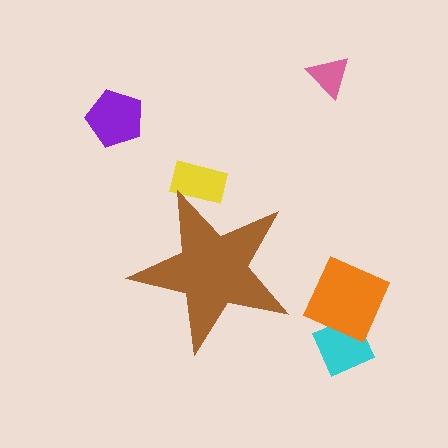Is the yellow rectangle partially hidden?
Yes, the yellow rectangle is partially hidden behind the brown star.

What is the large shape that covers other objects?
A brown star.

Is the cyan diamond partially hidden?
No, the cyan diamond is fully visible.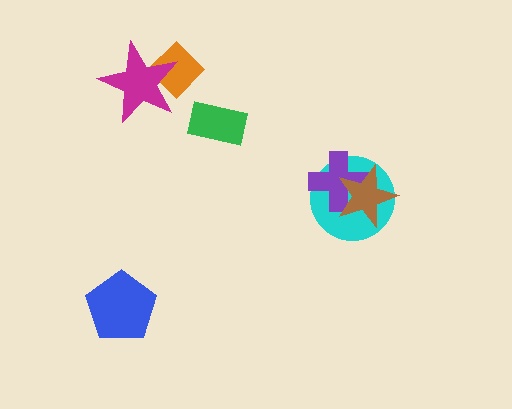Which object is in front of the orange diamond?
The magenta star is in front of the orange diamond.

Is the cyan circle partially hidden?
Yes, it is partially covered by another shape.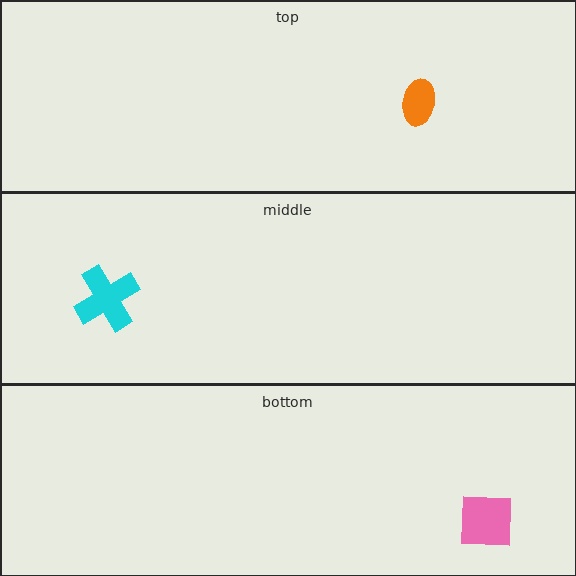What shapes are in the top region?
The orange ellipse.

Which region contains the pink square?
The bottom region.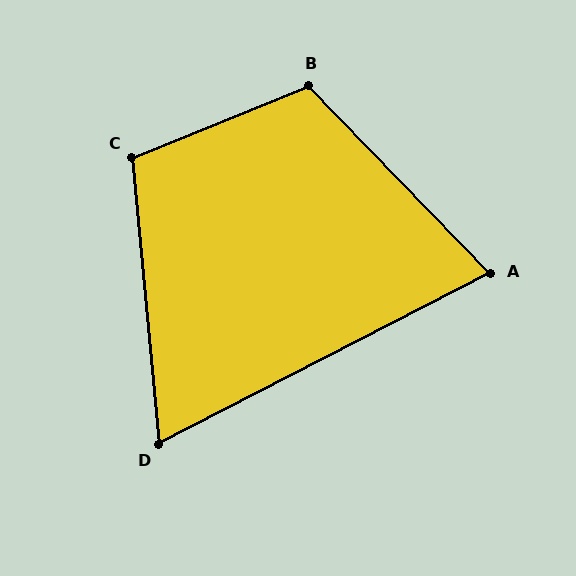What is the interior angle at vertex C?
Approximately 107 degrees (obtuse).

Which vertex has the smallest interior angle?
D, at approximately 68 degrees.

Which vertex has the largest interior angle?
B, at approximately 112 degrees.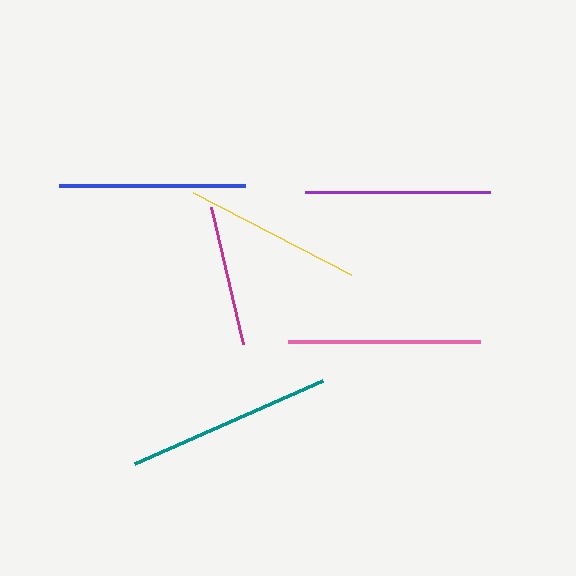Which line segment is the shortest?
The magenta line is the shortest at approximately 140 pixels.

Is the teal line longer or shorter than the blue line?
The teal line is longer than the blue line.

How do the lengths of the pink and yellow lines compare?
The pink and yellow lines are approximately the same length.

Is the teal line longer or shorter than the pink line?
The teal line is longer than the pink line.